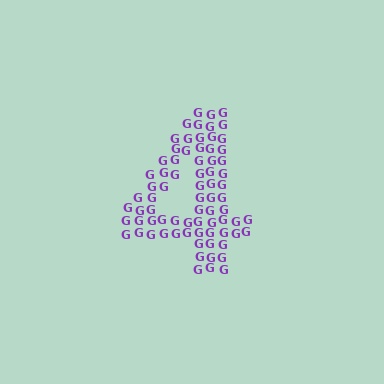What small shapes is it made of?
It is made of small letter G's.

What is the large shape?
The large shape is the digit 4.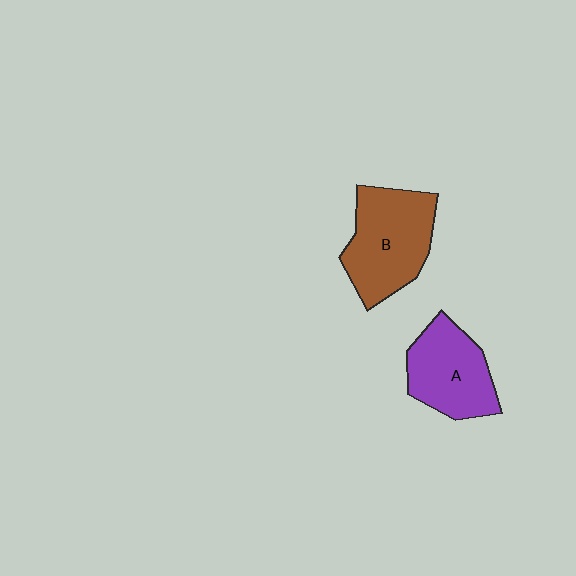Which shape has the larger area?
Shape B (brown).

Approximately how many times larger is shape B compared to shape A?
Approximately 1.2 times.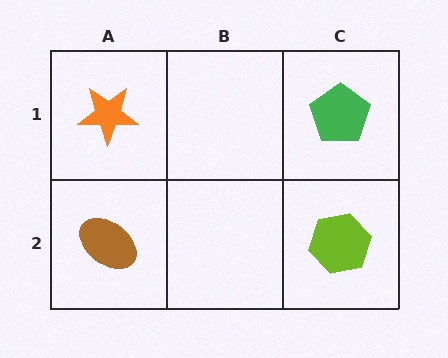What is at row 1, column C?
A green pentagon.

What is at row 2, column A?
A brown ellipse.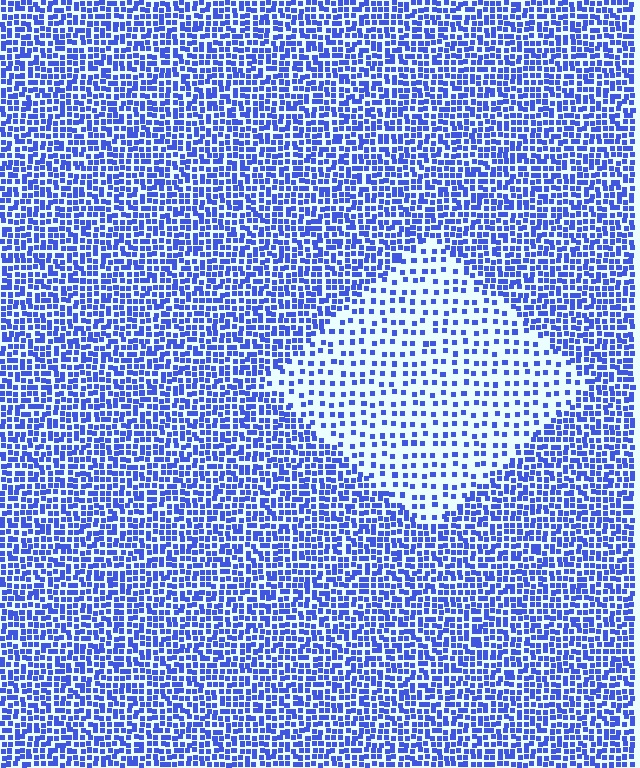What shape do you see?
I see a diamond.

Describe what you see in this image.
The image contains small blue elements arranged at two different densities. A diamond-shaped region is visible where the elements are less densely packed than the surrounding area.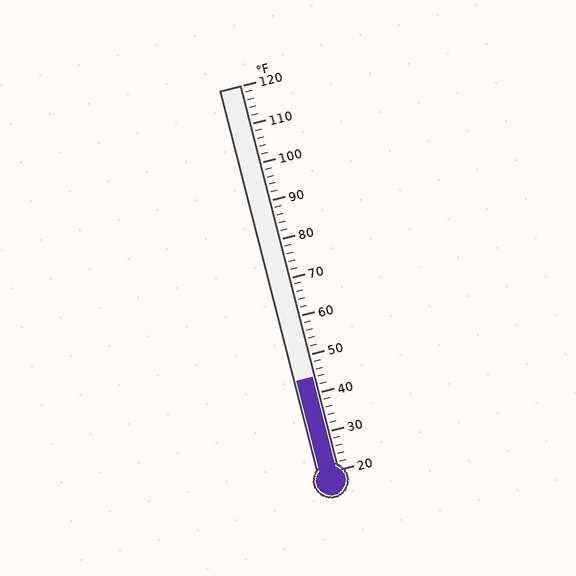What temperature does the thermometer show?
The thermometer shows approximately 44°F.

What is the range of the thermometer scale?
The thermometer scale ranges from 20°F to 120°F.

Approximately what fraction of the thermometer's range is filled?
The thermometer is filled to approximately 25% of its range.